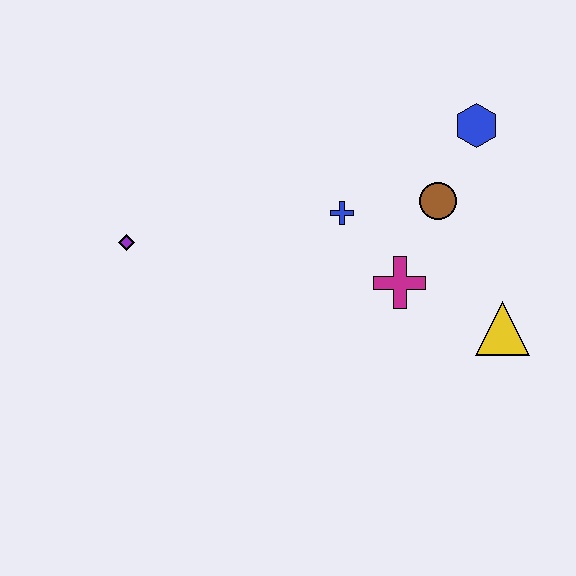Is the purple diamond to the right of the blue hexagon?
No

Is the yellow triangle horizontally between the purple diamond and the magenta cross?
No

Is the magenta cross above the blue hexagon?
No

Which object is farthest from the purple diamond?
The yellow triangle is farthest from the purple diamond.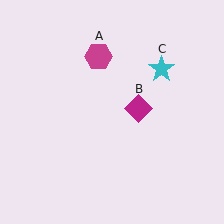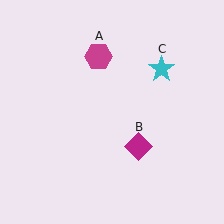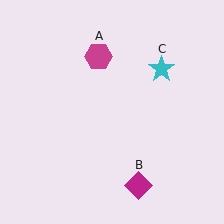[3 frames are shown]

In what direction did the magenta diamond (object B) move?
The magenta diamond (object B) moved down.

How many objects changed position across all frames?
1 object changed position: magenta diamond (object B).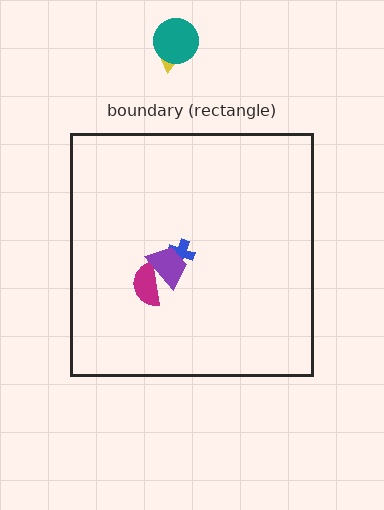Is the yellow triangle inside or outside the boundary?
Outside.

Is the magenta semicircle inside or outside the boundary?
Inside.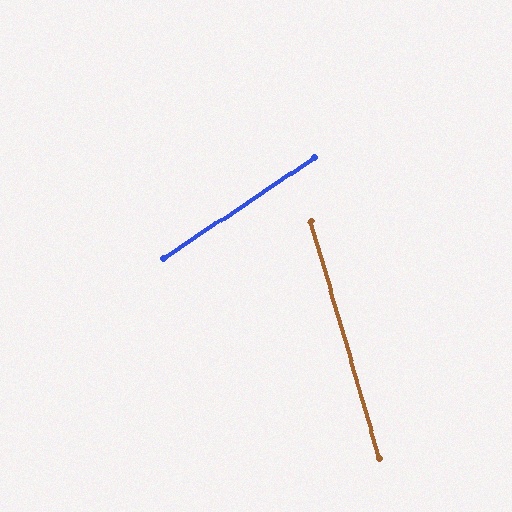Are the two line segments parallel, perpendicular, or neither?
Neither parallel nor perpendicular — they differ by about 72°.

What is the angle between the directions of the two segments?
Approximately 72 degrees.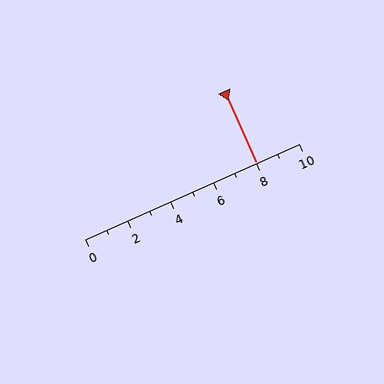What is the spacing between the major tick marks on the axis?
The major ticks are spaced 2 apart.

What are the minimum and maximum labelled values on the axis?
The axis runs from 0 to 10.